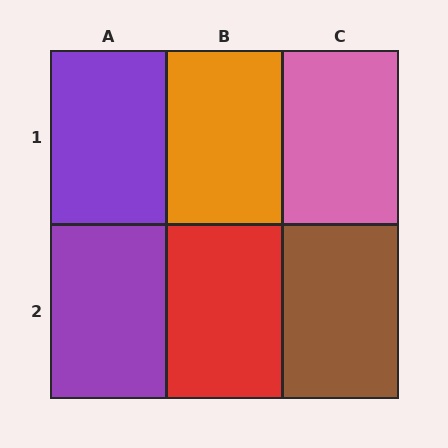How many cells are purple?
2 cells are purple.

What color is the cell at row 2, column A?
Purple.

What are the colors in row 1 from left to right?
Purple, orange, pink.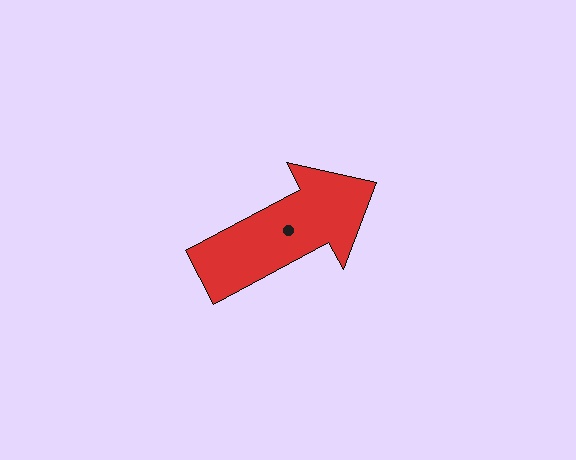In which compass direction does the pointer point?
Northeast.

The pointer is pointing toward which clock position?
Roughly 2 o'clock.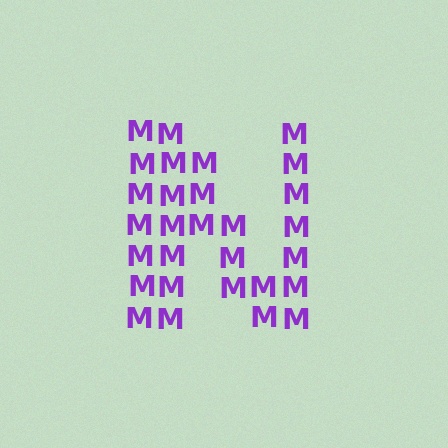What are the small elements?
The small elements are letter M's.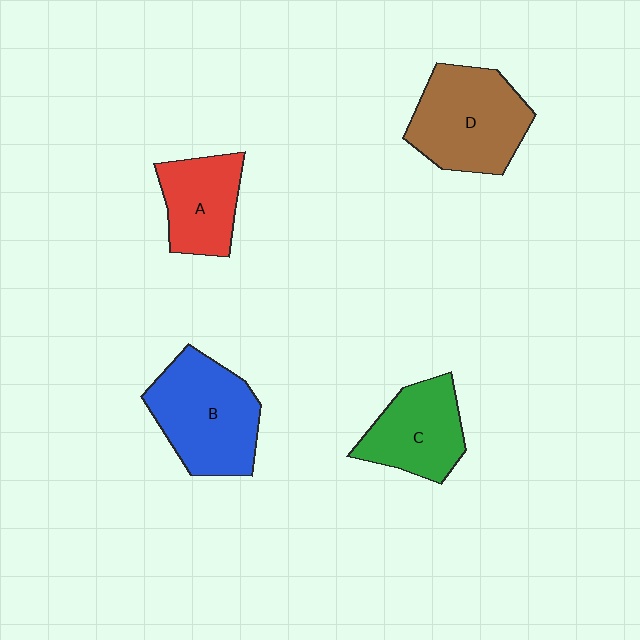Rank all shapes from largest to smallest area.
From largest to smallest: B (blue), D (brown), C (green), A (red).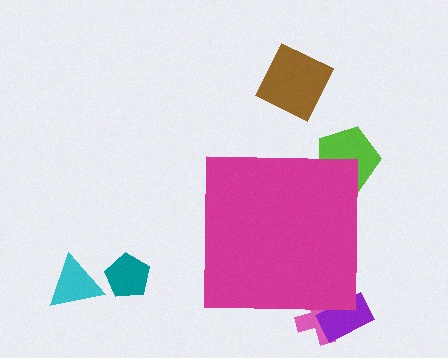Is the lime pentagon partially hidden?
Yes, the lime pentagon is partially hidden behind the magenta square.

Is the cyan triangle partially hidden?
No, the cyan triangle is fully visible.